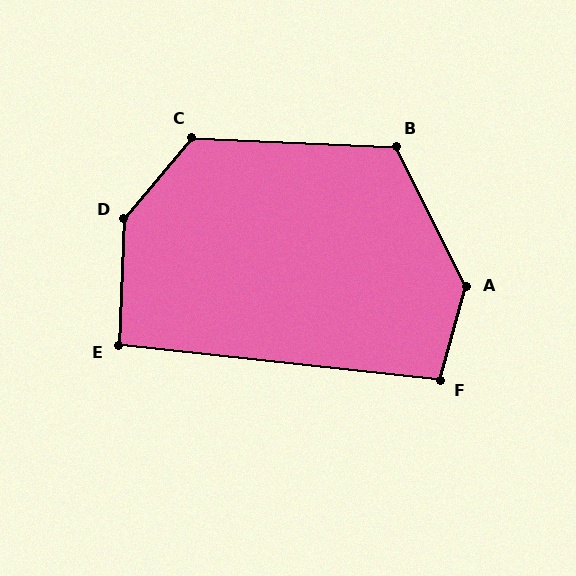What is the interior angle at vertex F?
Approximately 99 degrees (obtuse).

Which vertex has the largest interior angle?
D, at approximately 142 degrees.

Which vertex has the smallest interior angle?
E, at approximately 94 degrees.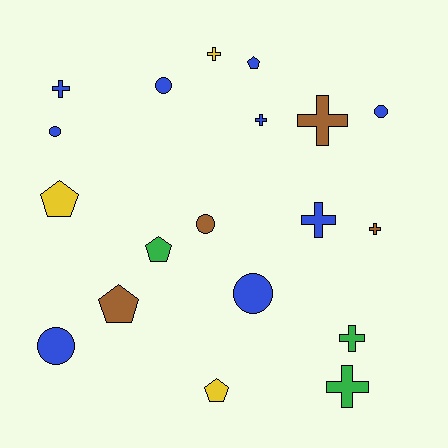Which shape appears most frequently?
Cross, with 8 objects.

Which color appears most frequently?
Blue, with 9 objects.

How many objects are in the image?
There are 19 objects.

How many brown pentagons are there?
There is 1 brown pentagon.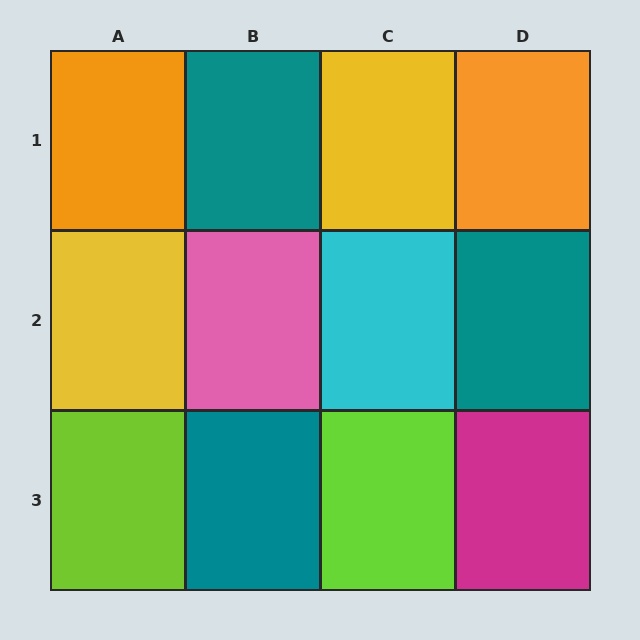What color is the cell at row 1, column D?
Orange.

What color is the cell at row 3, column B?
Teal.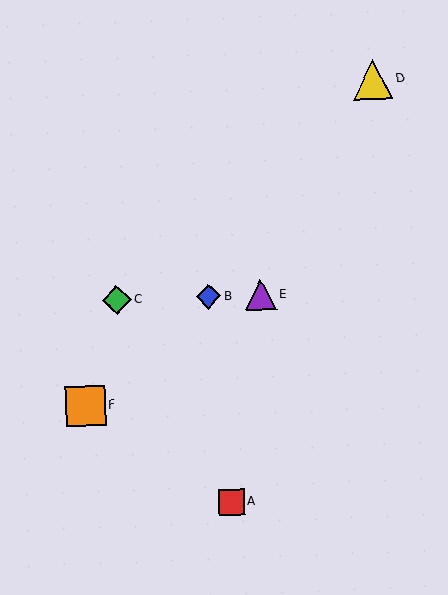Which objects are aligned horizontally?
Objects B, C, E are aligned horizontally.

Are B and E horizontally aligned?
Yes, both are at y≈297.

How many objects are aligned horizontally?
3 objects (B, C, E) are aligned horizontally.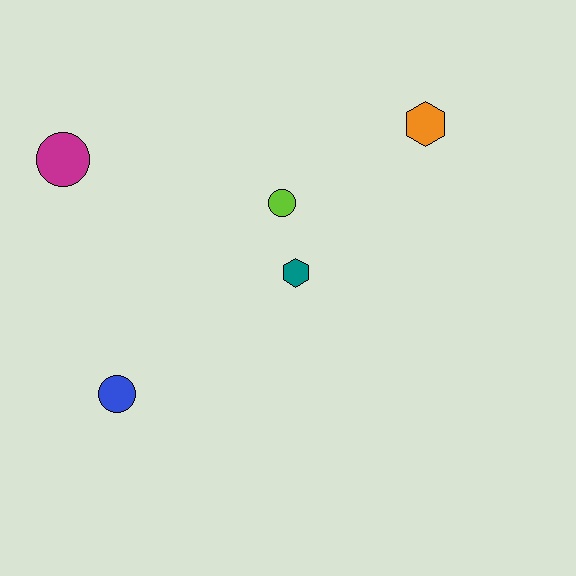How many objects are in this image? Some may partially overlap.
There are 5 objects.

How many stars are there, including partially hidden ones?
There are no stars.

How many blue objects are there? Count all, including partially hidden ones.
There is 1 blue object.